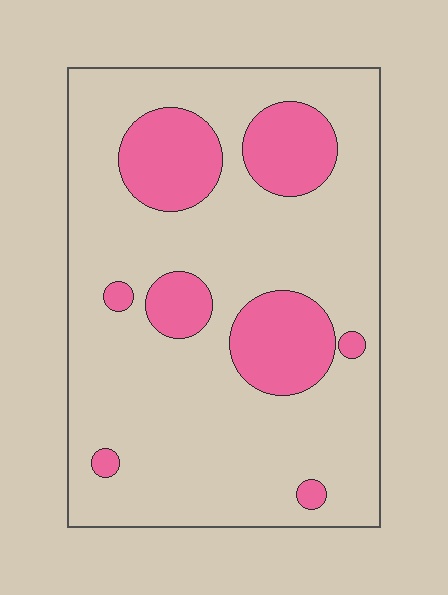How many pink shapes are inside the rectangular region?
8.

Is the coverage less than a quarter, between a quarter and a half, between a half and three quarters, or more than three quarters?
Less than a quarter.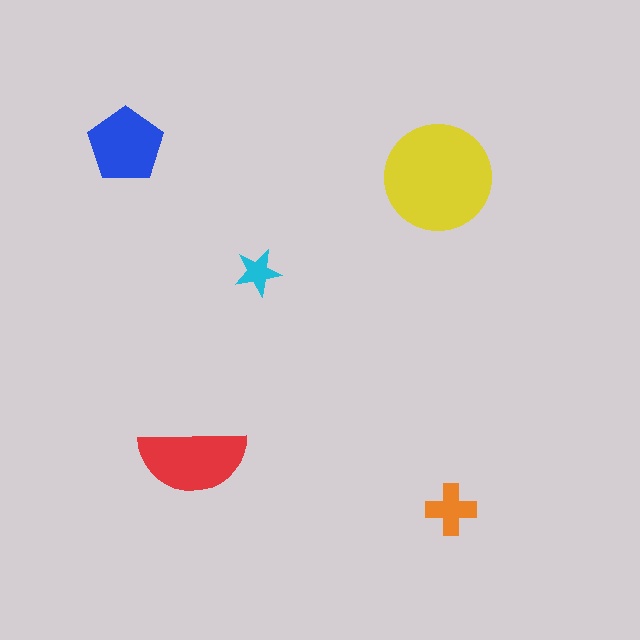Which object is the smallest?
The cyan star.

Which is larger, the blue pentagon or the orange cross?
The blue pentagon.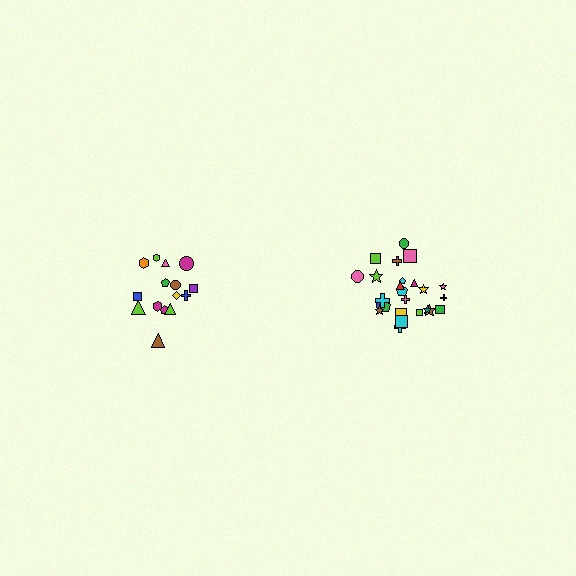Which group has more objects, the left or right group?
The right group.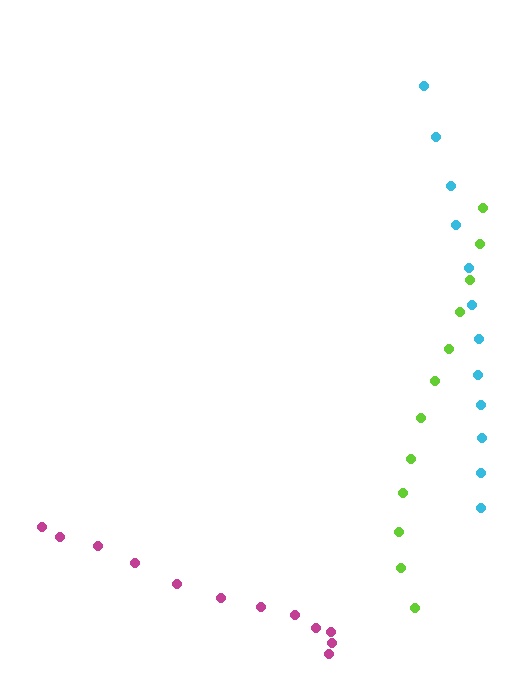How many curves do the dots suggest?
There are 3 distinct paths.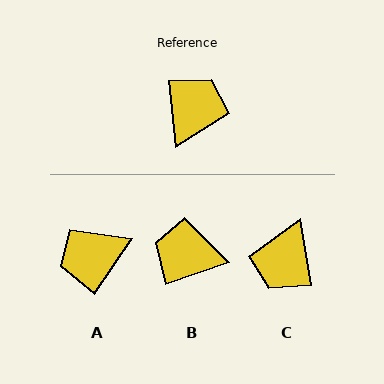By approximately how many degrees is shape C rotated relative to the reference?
Approximately 177 degrees clockwise.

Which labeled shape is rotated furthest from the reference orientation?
C, about 177 degrees away.